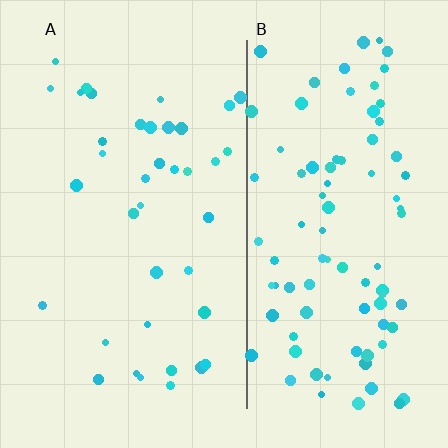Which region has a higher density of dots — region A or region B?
B (the right).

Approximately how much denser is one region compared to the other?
Approximately 2.4× — region B over region A.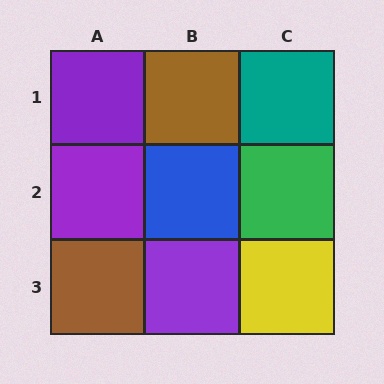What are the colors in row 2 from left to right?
Purple, blue, green.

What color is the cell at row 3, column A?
Brown.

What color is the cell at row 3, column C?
Yellow.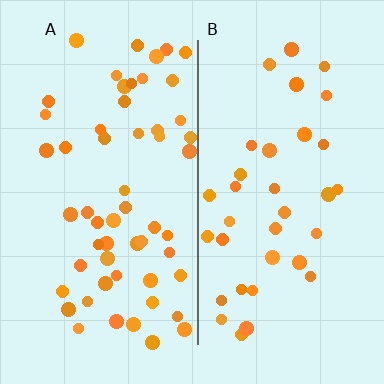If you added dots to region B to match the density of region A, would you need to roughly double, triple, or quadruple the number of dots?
Approximately double.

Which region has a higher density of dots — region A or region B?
A (the left).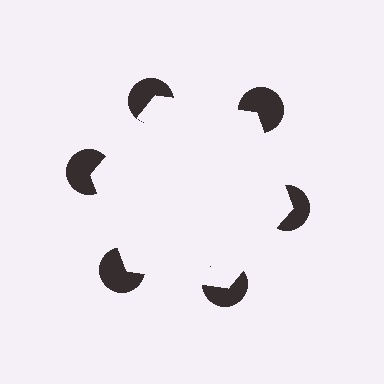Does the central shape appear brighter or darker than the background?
It typically appears slightly brighter than the background, even though no actual brightness change is drawn.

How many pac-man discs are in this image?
There are 6 — one at each vertex of the illusory hexagon.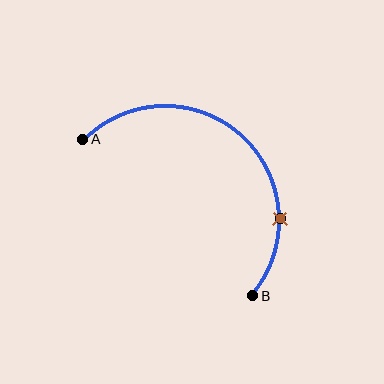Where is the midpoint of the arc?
The arc midpoint is the point on the curve farthest from the straight line joining A and B. It sits above and to the right of that line.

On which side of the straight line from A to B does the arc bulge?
The arc bulges above and to the right of the straight line connecting A and B.